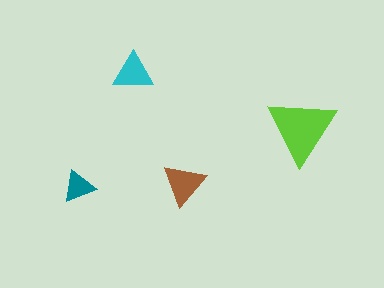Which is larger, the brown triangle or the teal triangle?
The brown one.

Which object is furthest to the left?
The teal triangle is leftmost.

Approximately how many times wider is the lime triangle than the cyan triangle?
About 1.5 times wider.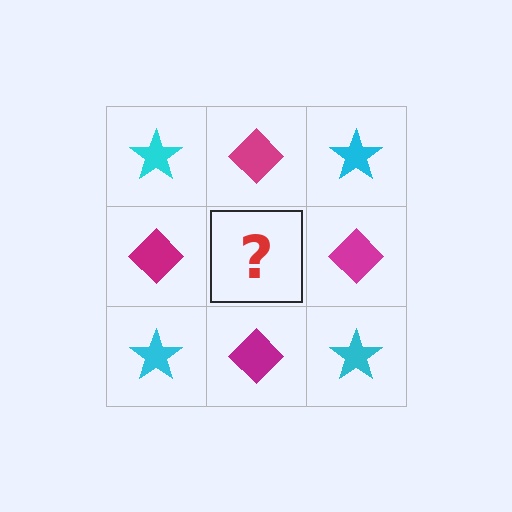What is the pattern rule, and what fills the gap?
The rule is that it alternates cyan star and magenta diamond in a checkerboard pattern. The gap should be filled with a cyan star.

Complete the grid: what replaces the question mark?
The question mark should be replaced with a cyan star.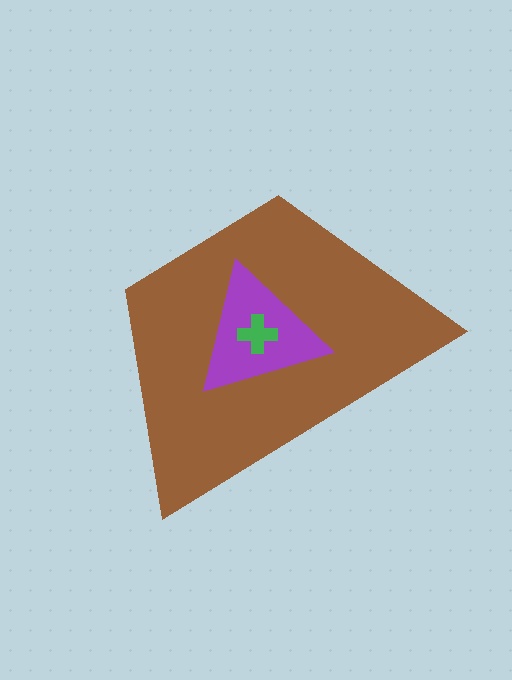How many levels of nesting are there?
3.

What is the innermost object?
The green cross.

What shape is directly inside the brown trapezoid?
The purple triangle.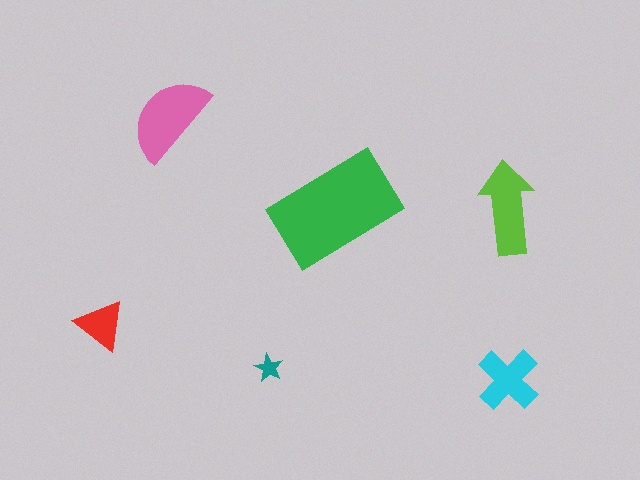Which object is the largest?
The green rectangle.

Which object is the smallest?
The teal star.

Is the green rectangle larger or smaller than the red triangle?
Larger.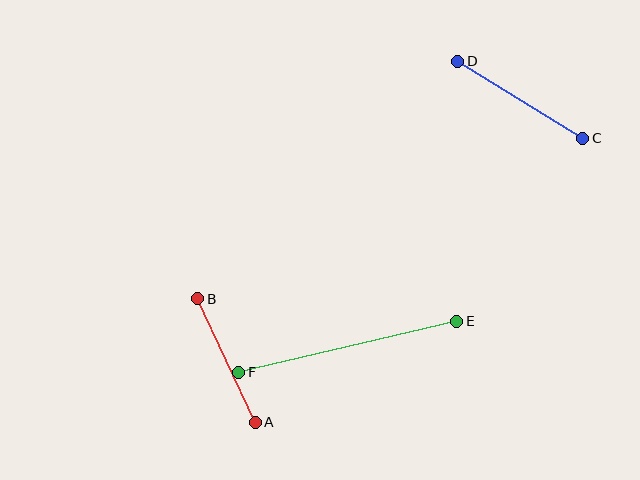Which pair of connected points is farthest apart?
Points E and F are farthest apart.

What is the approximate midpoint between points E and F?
The midpoint is at approximately (348, 347) pixels.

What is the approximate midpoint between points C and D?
The midpoint is at approximately (520, 100) pixels.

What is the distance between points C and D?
The distance is approximately 147 pixels.